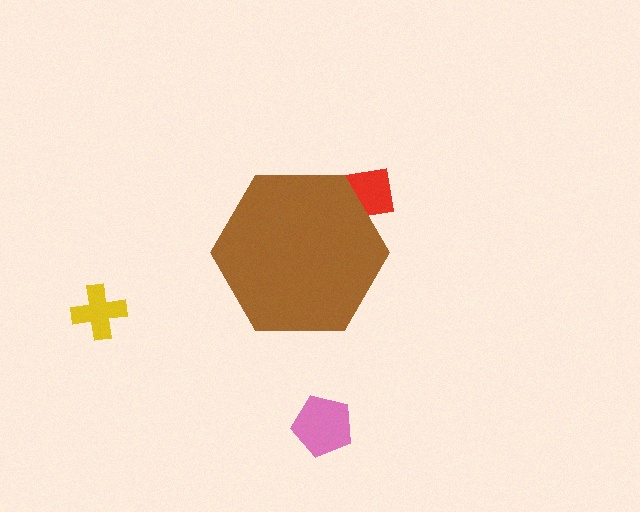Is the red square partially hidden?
Yes, the red square is partially hidden behind the brown hexagon.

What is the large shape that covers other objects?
A brown hexagon.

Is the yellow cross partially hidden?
No, the yellow cross is fully visible.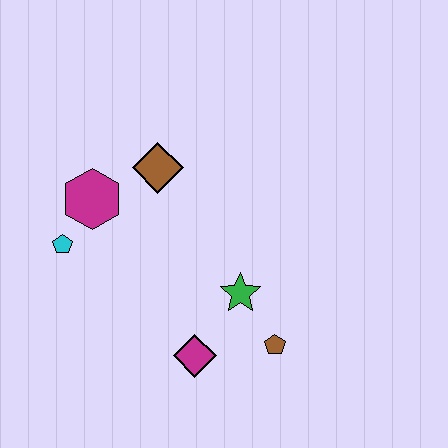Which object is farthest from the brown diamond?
The brown pentagon is farthest from the brown diamond.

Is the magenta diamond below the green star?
Yes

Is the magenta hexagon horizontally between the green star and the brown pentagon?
No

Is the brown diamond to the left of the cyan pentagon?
No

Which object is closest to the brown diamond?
The magenta hexagon is closest to the brown diamond.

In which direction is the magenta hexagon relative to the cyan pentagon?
The magenta hexagon is above the cyan pentagon.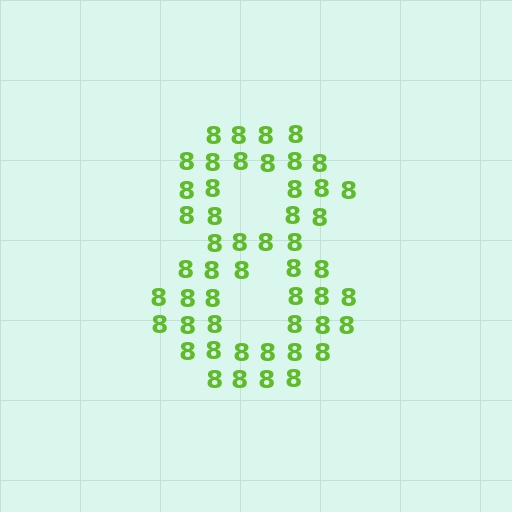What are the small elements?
The small elements are digit 8's.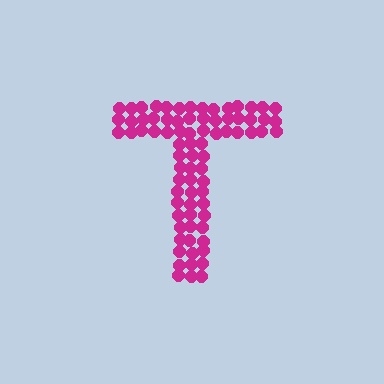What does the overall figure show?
The overall figure shows the letter T.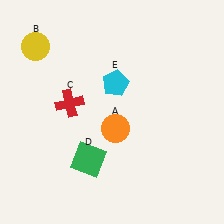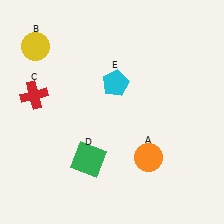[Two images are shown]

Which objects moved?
The objects that moved are: the orange circle (A), the red cross (C).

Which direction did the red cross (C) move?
The red cross (C) moved left.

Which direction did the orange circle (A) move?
The orange circle (A) moved right.